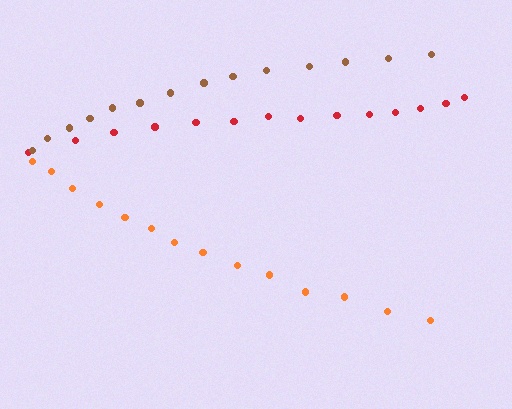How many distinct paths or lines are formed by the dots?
There are 3 distinct paths.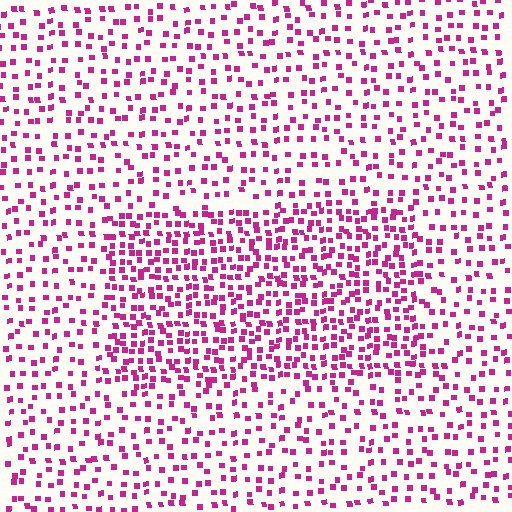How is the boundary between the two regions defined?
The boundary is defined by a change in element density (approximately 1.9x ratio). All elements are the same color, size, and shape.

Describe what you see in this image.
The image contains small magenta elements arranged at two different densities. A rectangle-shaped region is visible where the elements are more densely packed than the surrounding area.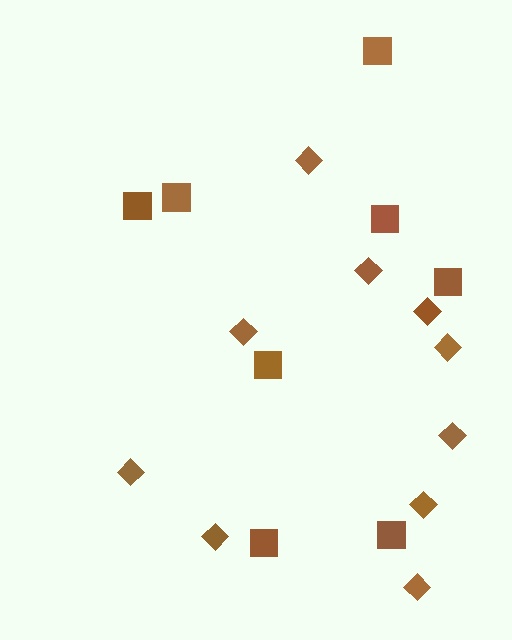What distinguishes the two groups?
There are 2 groups: one group of diamonds (10) and one group of squares (8).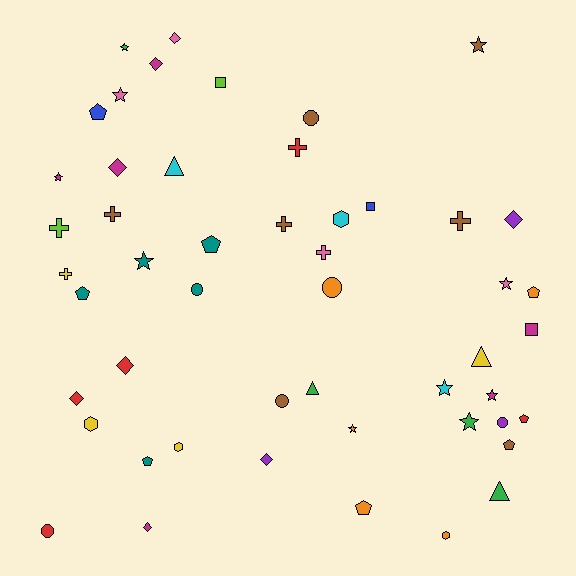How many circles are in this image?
There are 6 circles.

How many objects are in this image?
There are 50 objects.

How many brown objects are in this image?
There are 7 brown objects.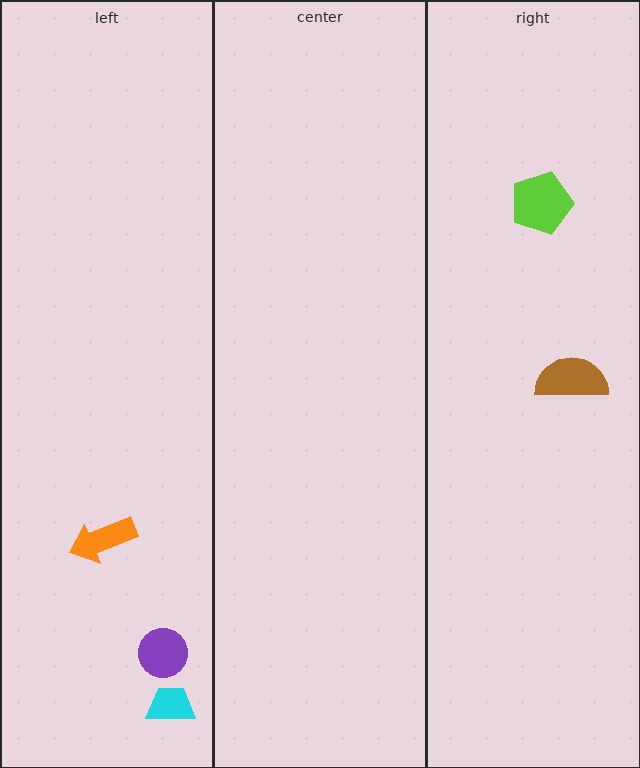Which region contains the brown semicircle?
The right region.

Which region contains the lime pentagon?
The right region.